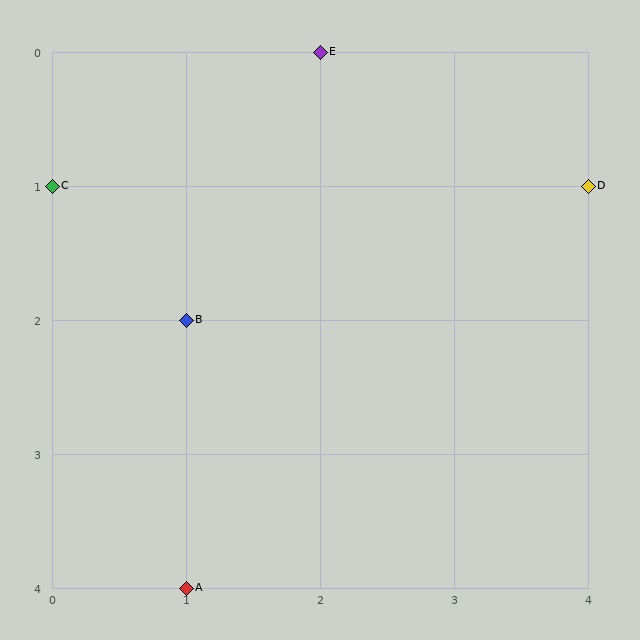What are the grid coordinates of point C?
Point C is at grid coordinates (0, 1).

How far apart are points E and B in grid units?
Points E and B are 1 column and 2 rows apart (about 2.2 grid units diagonally).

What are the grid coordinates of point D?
Point D is at grid coordinates (4, 1).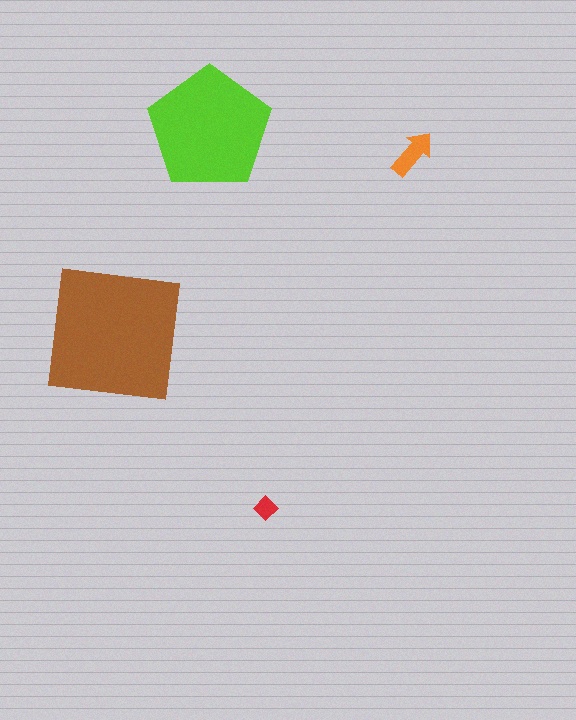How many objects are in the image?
There are 4 objects in the image.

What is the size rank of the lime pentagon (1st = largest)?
2nd.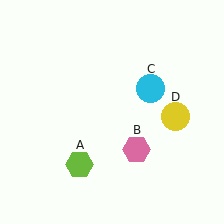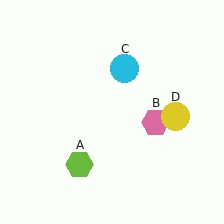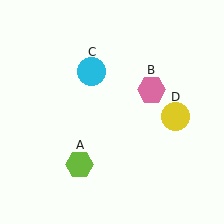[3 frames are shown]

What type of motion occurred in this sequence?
The pink hexagon (object B), cyan circle (object C) rotated counterclockwise around the center of the scene.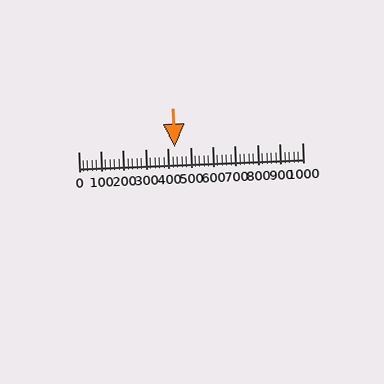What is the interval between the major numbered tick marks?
The major tick marks are spaced 100 units apart.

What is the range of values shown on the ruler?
The ruler shows values from 0 to 1000.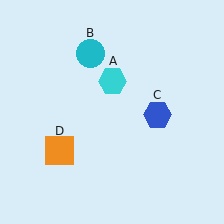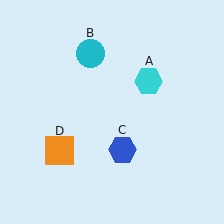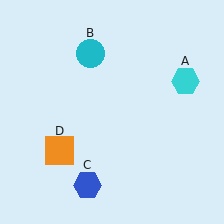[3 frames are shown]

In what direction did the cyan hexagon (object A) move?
The cyan hexagon (object A) moved right.